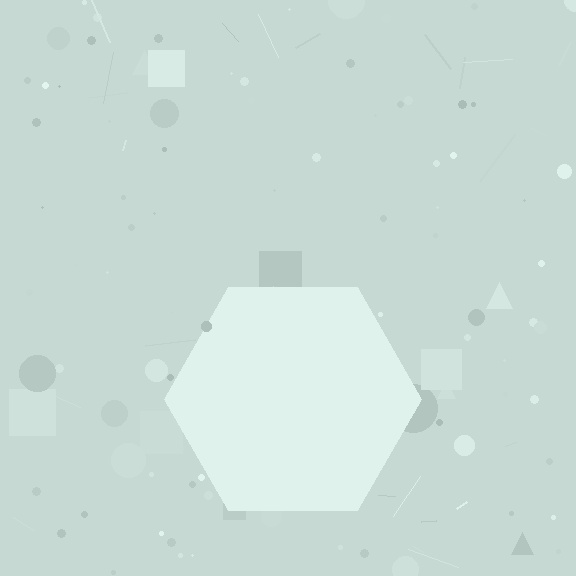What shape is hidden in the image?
A hexagon is hidden in the image.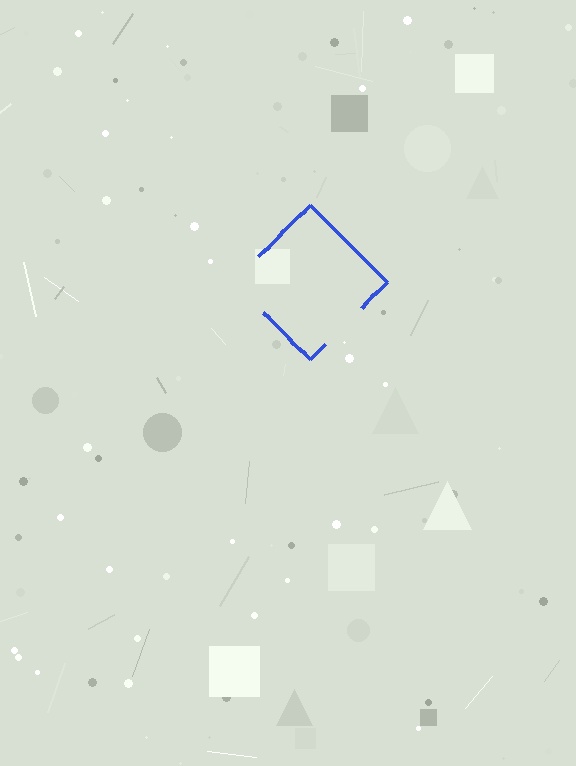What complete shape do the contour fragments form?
The contour fragments form a diamond.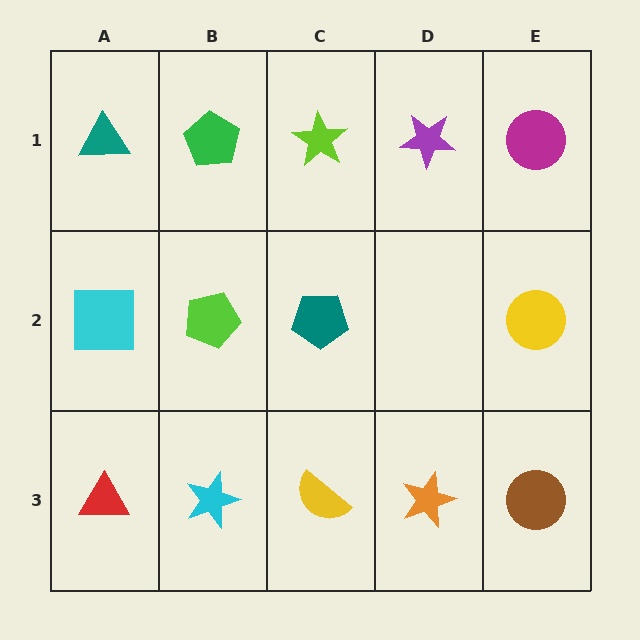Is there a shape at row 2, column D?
No, that cell is empty.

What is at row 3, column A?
A red triangle.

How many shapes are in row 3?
5 shapes.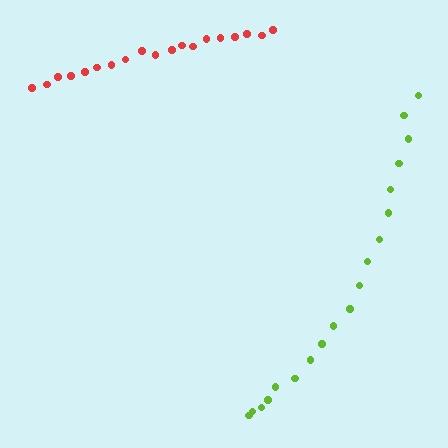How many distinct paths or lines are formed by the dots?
There are 2 distinct paths.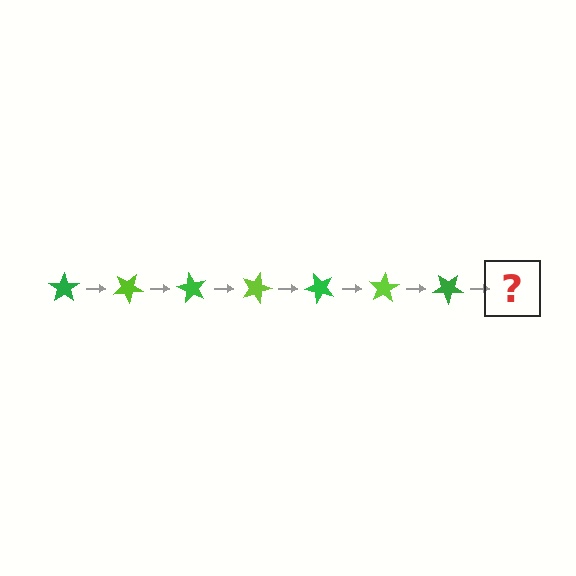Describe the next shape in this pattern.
It should be a lime star, rotated 210 degrees from the start.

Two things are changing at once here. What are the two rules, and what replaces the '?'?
The two rules are that it rotates 30 degrees each step and the color cycles through green and lime. The '?' should be a lime star, rotated 210 degrees from the start.